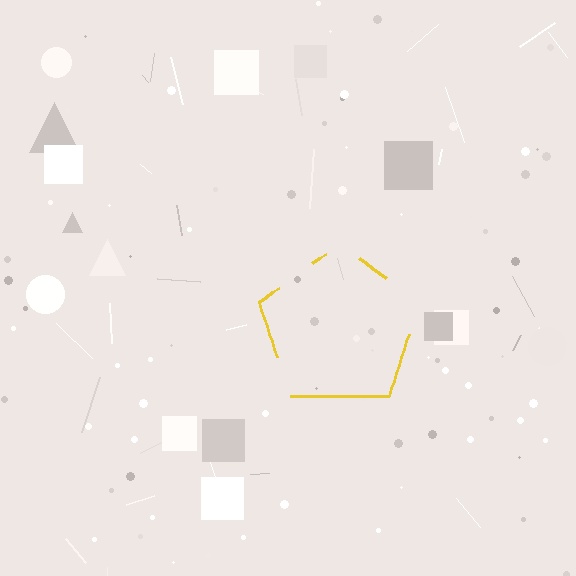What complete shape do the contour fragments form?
The contour fragments form a pentagon.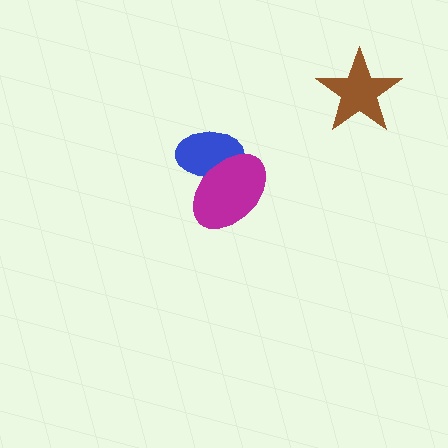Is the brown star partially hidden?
No, no other shape covers it.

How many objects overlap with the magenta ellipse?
1 object overlaps with the magenta ellipse.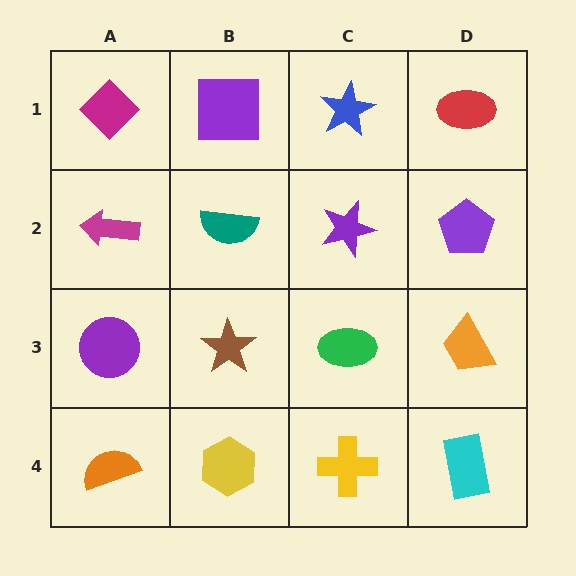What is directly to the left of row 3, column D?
A green ellipse.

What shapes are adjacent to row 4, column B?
A brown star (row 3, column B), an orange semicircle (row 4, column A), a yellow cross (row 4, column C).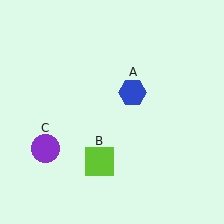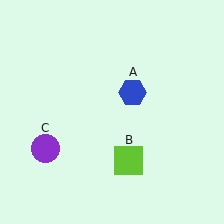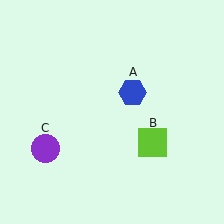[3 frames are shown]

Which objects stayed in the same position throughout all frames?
Blue hexagon (object A) and purple circle (object C) remained stationary.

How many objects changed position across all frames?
1 object changed position: lime square (object B).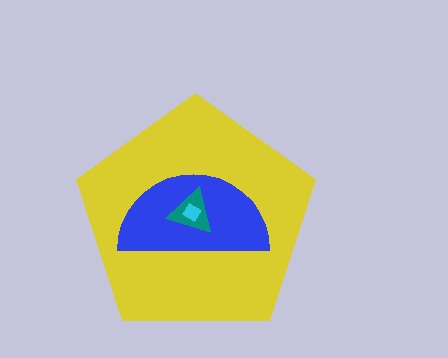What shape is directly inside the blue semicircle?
The teal triangle.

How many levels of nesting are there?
4.